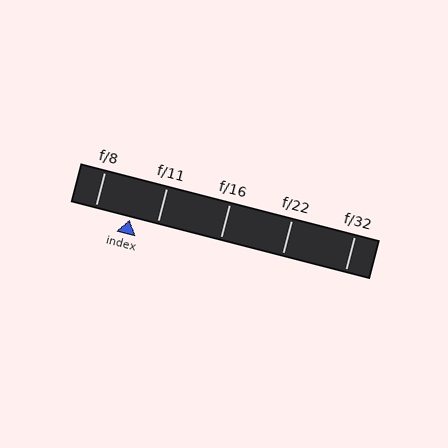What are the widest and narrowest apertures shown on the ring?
The widest aperture shown is f/8 and the narrowest is f/32.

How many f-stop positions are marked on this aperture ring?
There are 5 f-stop positions marked.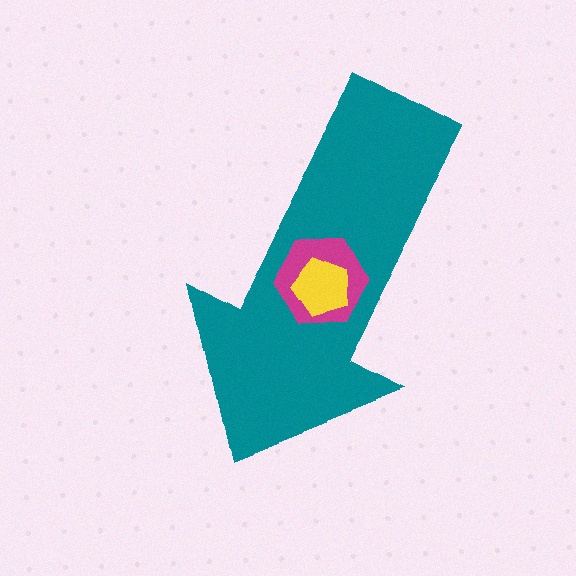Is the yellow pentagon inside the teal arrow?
Yes.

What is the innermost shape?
The yellow pentagon.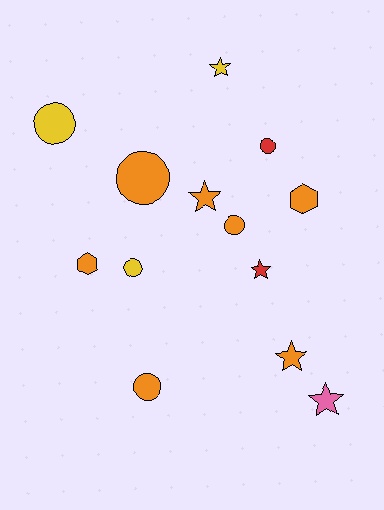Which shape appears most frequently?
Circle, with 6 objects.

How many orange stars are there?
There are 2 orange stars.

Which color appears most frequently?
Orange, with 7 objects.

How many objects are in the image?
There are 13 objects.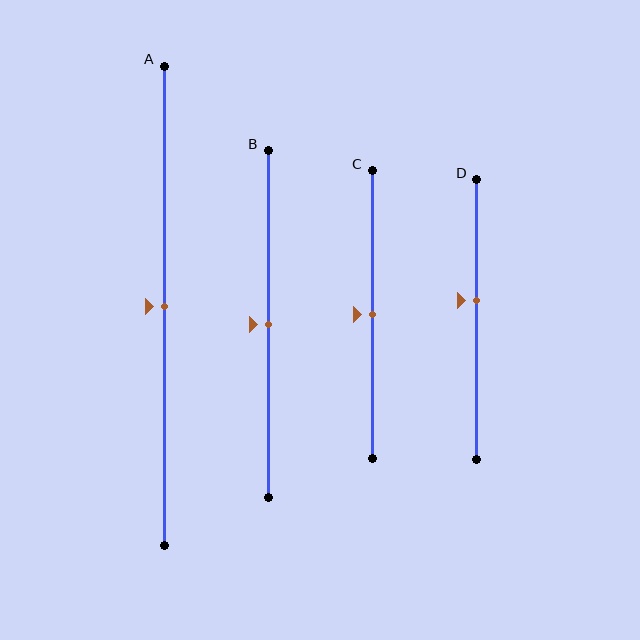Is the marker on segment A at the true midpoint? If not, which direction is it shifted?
Yes, the marker on segment A is at the true midpoint.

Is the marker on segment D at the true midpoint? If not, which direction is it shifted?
No, the marker on segment D is shifted upward by about 7% of the segment length.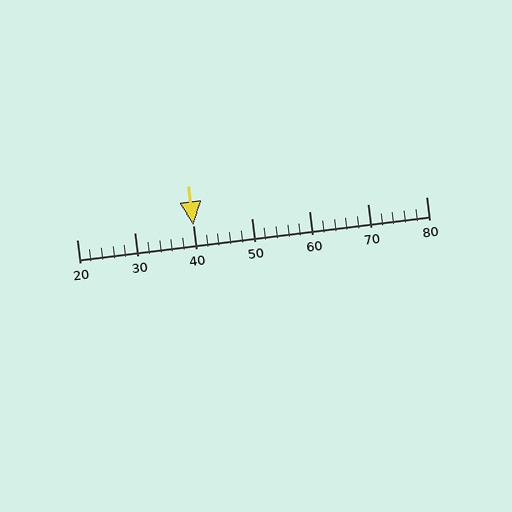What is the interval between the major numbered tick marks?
The major tick marks are spaced 10 units apart.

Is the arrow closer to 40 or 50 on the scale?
The arrow is closer to 40.